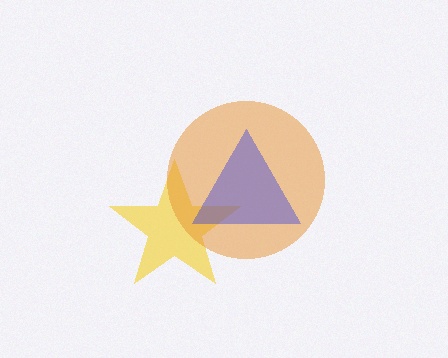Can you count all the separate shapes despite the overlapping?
Yes, there are 3 separate shapes.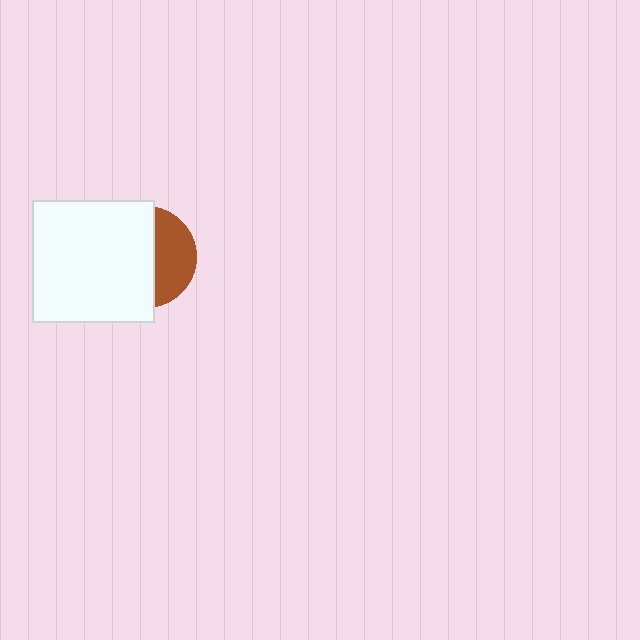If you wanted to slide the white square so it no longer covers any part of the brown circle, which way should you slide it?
Slide it left — that is the most direct way to separate the two shapes.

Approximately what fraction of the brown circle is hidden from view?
Roughly 62% of the brown circle is hidden behind the white square.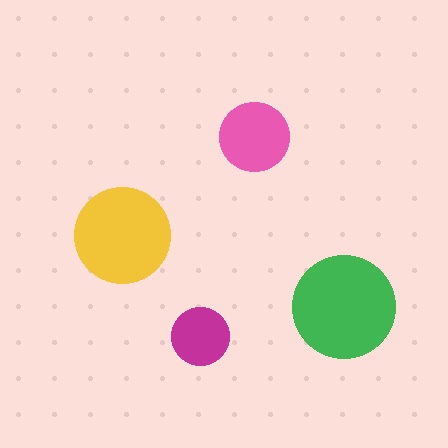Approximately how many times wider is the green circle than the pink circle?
About 1.5 times wider.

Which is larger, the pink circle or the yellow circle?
The yellow one.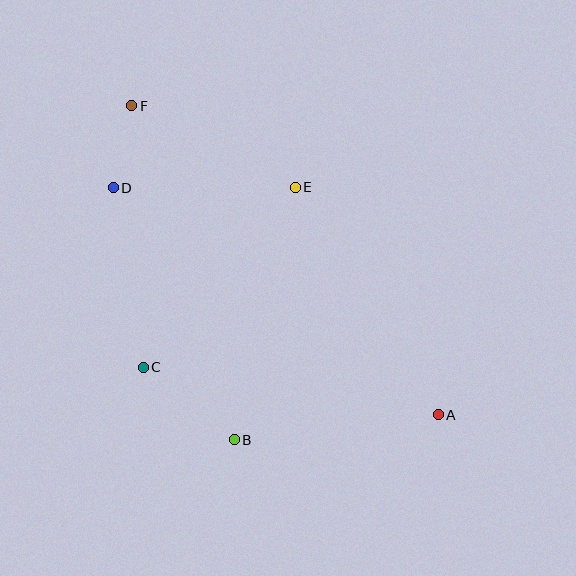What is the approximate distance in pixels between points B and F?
The distance between B and F is approximately 349 pixels.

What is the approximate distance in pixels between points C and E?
The distance between C and E is approximately 235 pixels.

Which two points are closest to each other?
Points D and F are closest to each other.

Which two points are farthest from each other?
Points A and F are farthest from each other.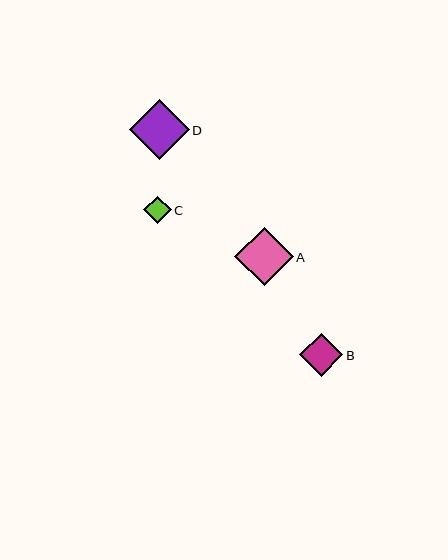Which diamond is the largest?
Diamond D is the largest with a size of approximately 60 pixels.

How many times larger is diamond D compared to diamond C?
Diamond D is approximately 2.2 times the size of diamond C.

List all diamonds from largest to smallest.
From largest to smallest: D, A, B, C.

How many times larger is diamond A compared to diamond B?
Diamond A is approximately 1.3 times the size of diamond B.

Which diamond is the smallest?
Diamond C is the smallest with a size of approximately 28 pixels.